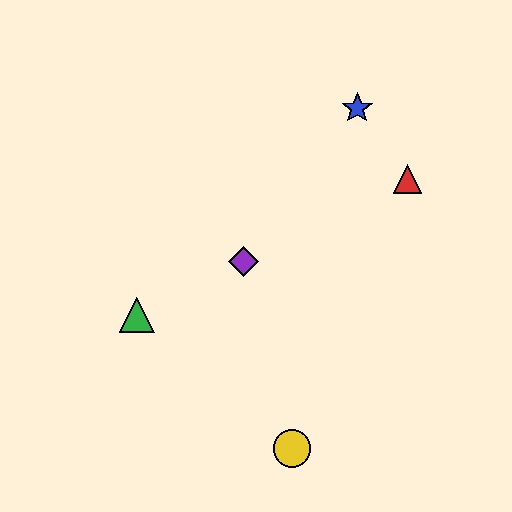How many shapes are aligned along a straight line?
3 shapes (the red triangle, the green triangle, the purple diamond) are aligned along a straight line.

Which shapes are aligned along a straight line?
The red triangle, the green triangle, the purple diamond are aligned along a straight line.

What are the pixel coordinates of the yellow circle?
The yellow circle is at (292, 448).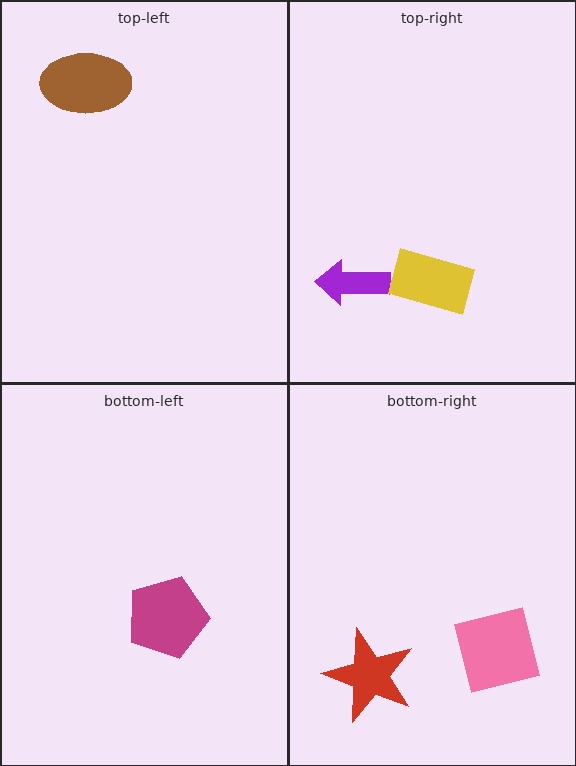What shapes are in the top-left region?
The brown ellipse.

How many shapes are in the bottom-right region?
2.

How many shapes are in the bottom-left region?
1.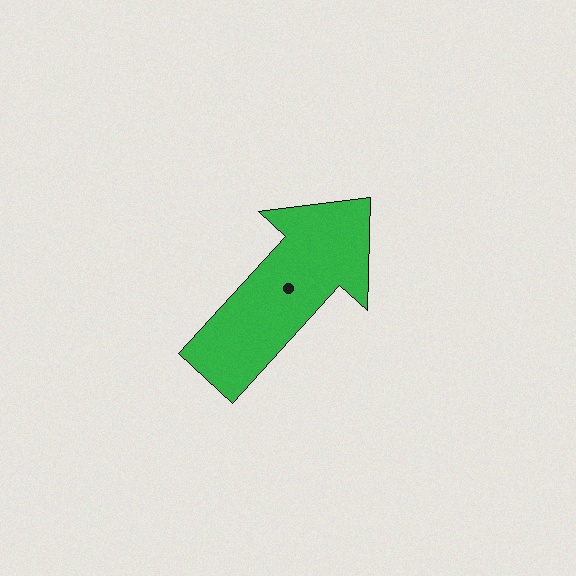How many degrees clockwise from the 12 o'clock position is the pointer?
Approximately 42 degrees.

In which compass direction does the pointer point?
Northeast.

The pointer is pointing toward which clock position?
Roughly 1 o'clock.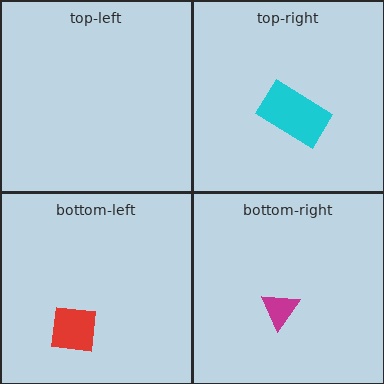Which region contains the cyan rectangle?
The top-right region.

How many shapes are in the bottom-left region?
1.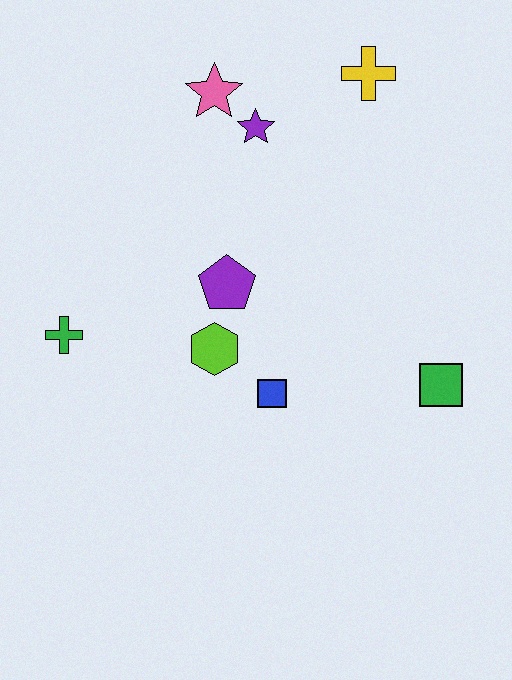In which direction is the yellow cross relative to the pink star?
The yellow cross is to the right of the pink star.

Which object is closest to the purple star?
The pink star is closest to the purple star.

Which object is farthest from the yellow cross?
The green cross is farthest from the yellow cross.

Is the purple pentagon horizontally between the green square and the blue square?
No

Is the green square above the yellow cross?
No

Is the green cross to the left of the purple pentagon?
Yes